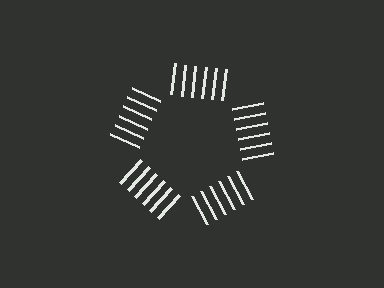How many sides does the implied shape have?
5 sides — the line-ends trace a pentagon.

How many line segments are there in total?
30 — 6 along each of the 5 edges.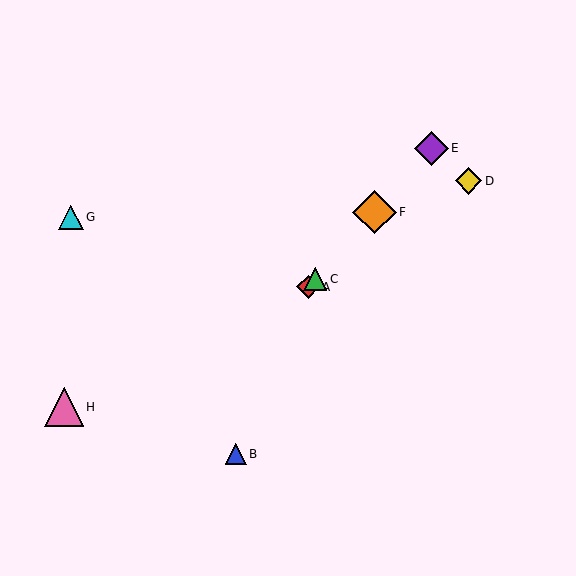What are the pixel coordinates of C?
Object C is at (315, 279).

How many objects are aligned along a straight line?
4 objects (A, C, E, F) are aligned along a straight line.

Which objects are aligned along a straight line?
Objects A, C, E, F are aligned along a straight line.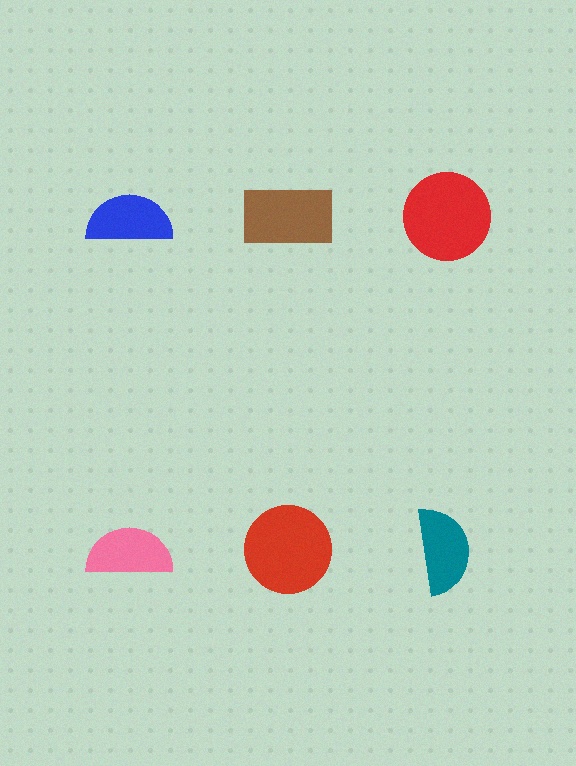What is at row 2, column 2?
A red circle.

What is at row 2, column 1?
A pink semicircle.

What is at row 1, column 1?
A blue semicircle.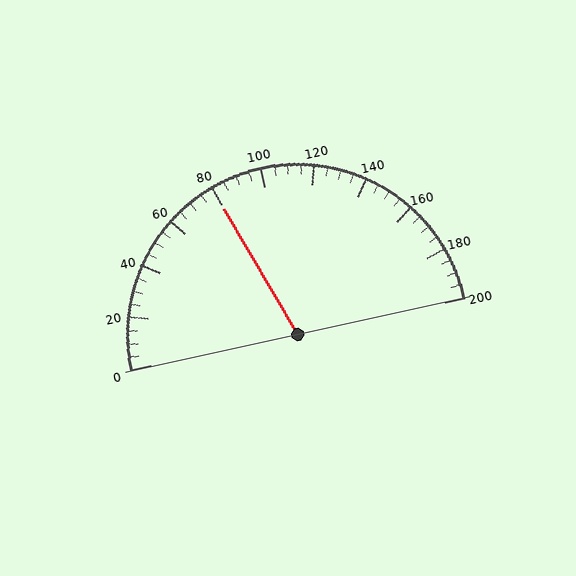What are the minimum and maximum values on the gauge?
The gauge ranges from 0 to 200.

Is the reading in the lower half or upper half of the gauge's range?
The reading is in the lower half of the range (0 to 200).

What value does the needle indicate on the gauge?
The needle indicates approximately 80.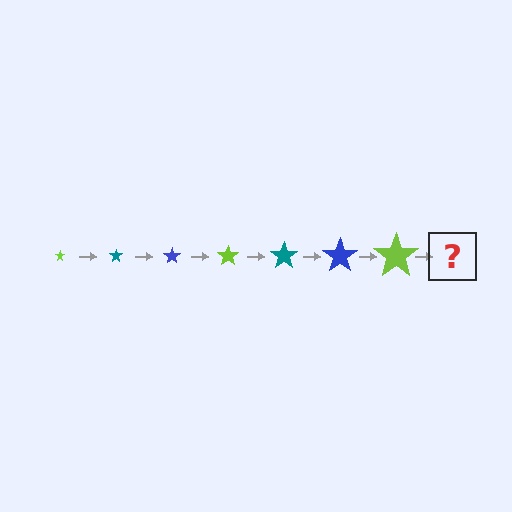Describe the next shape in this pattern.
It should be a teal star, larger than the previous one.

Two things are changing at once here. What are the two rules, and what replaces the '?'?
The two rules are that the star grows larger each step and the color cycles through lime, teal, and blue. The '?' should be a teal star, larger than the previous one.